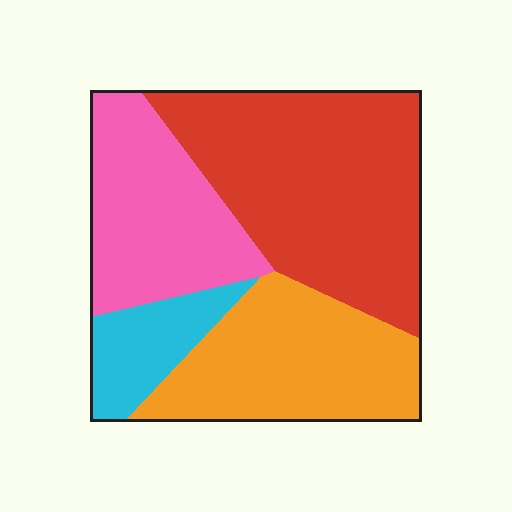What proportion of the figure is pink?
Pink takes up between a sixth and a third of the figure.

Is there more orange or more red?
Red.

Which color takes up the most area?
Red, at roughly 40%.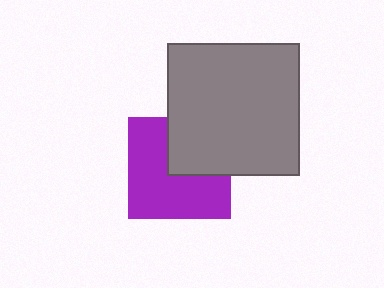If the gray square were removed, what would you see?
You would see the complete purple square.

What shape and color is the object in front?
The object in front is a gray square.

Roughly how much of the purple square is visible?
Most of it is visible (roughly 65%).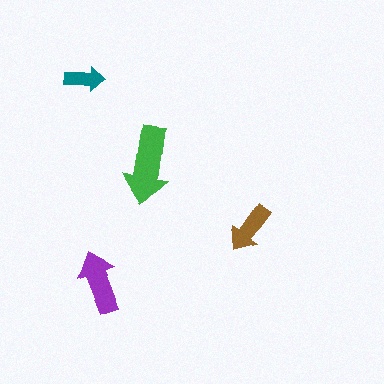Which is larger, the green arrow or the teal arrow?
The green one.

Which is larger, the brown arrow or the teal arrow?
The brown one.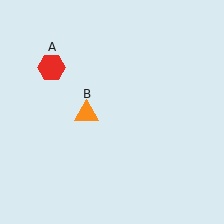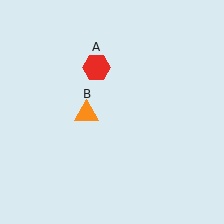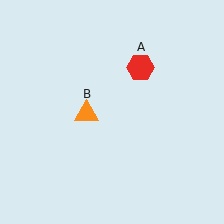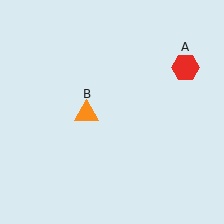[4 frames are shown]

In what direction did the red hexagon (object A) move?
The red hexagon (object A) moved right.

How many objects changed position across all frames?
1 object changed position: red hexagon (object A).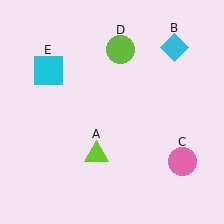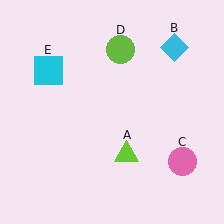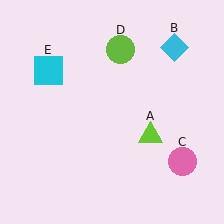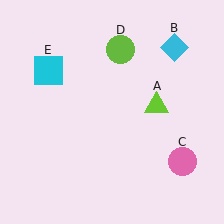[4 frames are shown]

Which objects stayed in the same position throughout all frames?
Cyan diamond (object B) and pink circle (object C) and lime circle (object D) and cyan square (object E) remained stationary.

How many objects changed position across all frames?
1 object changed position: lime triangle (object A).